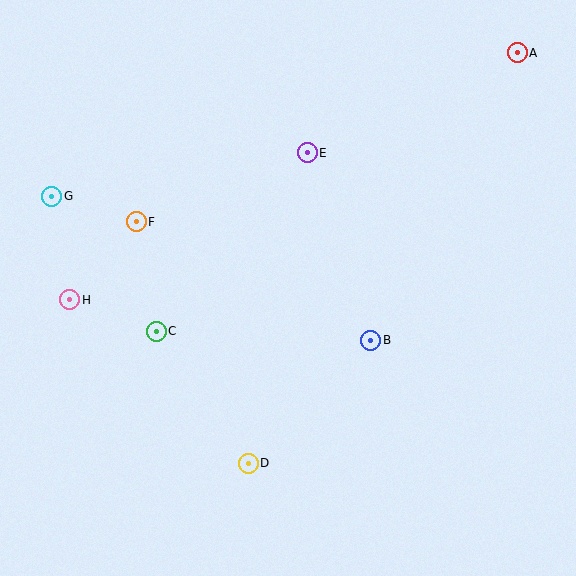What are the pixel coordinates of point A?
Point A is at (517, 53).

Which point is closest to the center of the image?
Point B at (371, 340) is closest to the center.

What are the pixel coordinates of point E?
Point E is at (307, 153).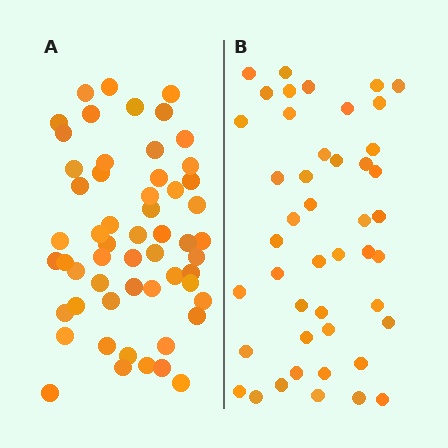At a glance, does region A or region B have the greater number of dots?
Region A (the left region) has more dots.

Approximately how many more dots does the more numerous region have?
Region A has roughly 12 or so more dots than region B.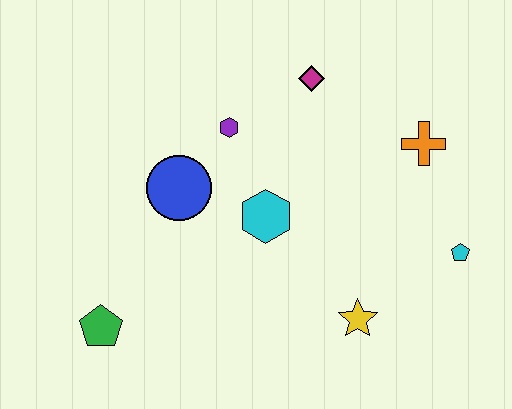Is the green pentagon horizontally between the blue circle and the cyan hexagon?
No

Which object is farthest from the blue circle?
The cyan pentagon is farthest from the blue circle.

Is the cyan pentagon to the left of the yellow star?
No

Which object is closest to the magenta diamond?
The purple hexagon is closest to the magenta diamond.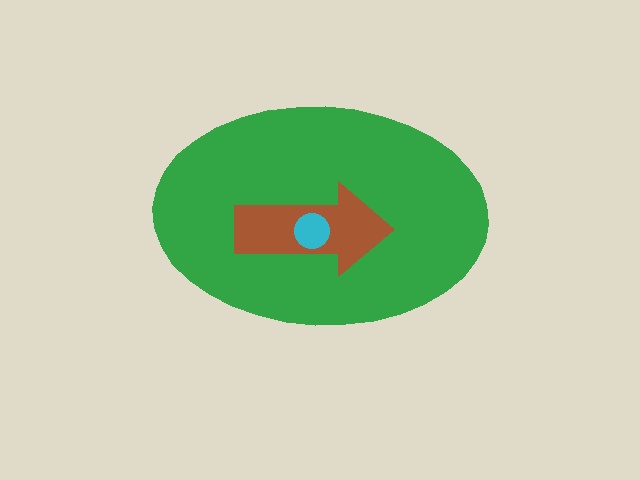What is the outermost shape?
The green ellipse.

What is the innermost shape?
The cyan circle.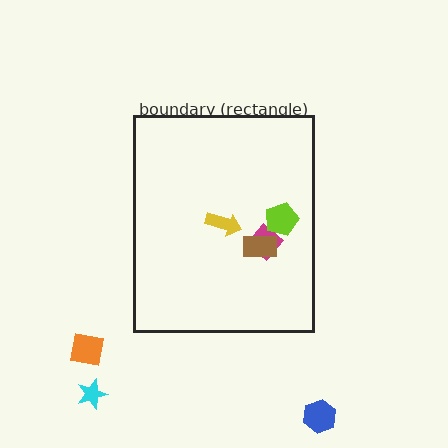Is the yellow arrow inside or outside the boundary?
Inside.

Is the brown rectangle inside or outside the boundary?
Inside.